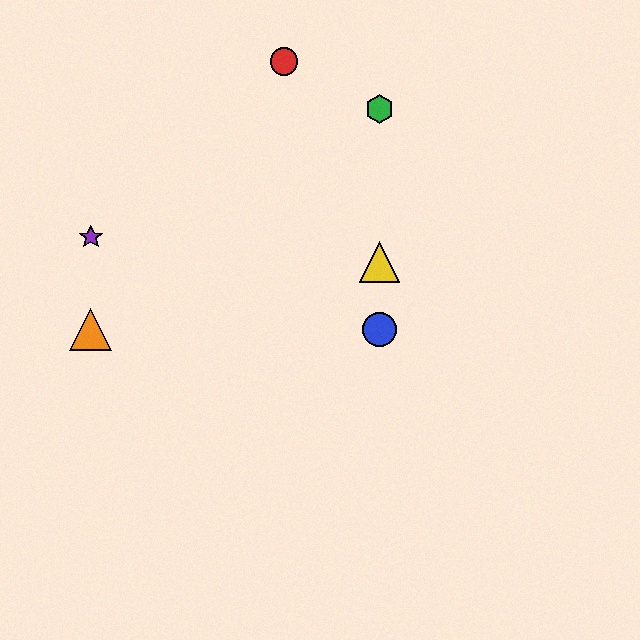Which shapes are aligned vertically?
The blue circle, the green hexagon, the yellow triangle are aligned vertically.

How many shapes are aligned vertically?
3 shapes (the blue circle, the green hexagon, the yellow triangle) are aligned vertically.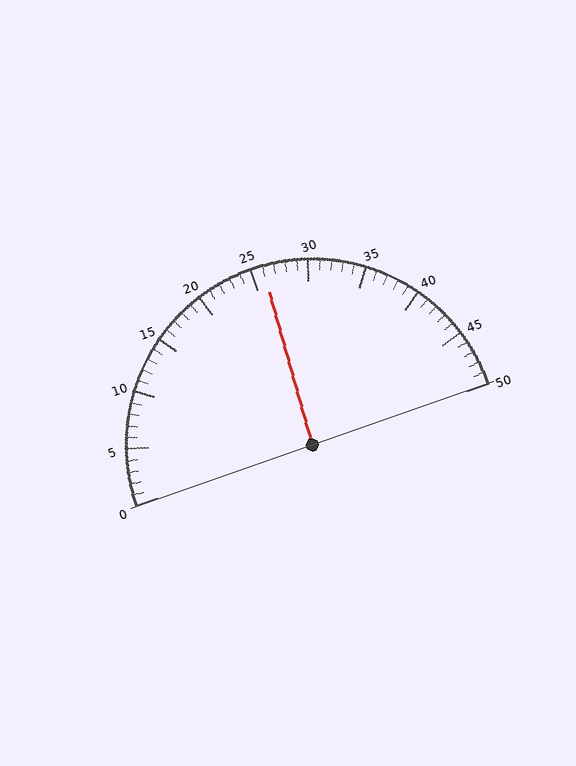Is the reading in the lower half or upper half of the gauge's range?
The reading is in the upper half of the range (0 to 50).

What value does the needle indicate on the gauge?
The needle indicates approximately 26.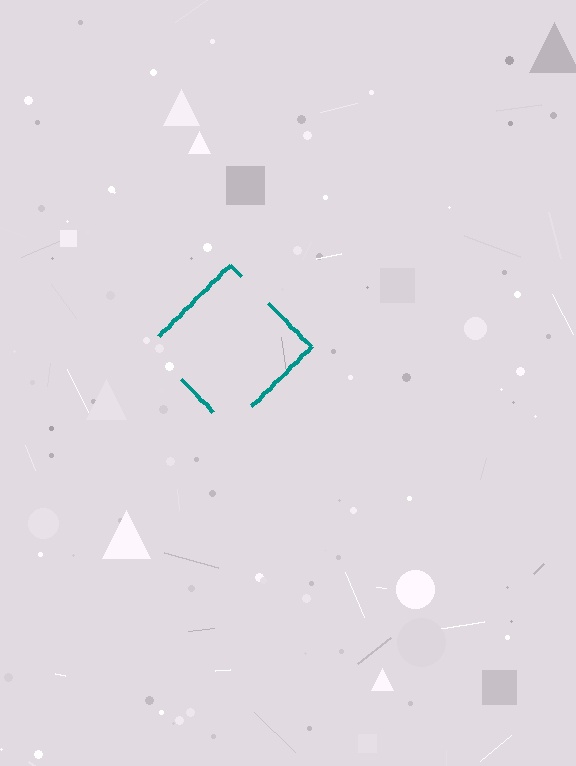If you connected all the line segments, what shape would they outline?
They would outline a diamond.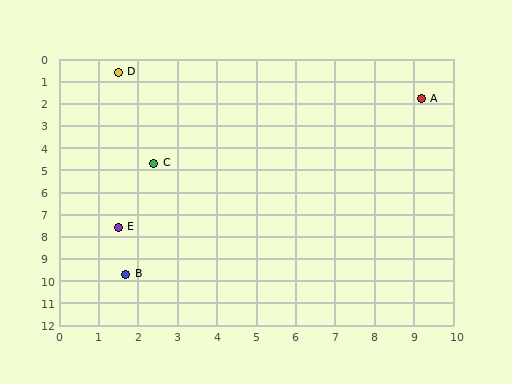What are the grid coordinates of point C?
Point C is at approximately (2.4, 4.7).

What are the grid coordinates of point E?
Point E is at approximately (1.5, 7.6).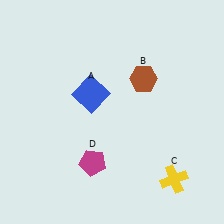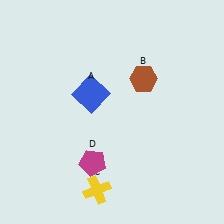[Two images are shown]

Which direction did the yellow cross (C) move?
The yellow cross (C) moved left.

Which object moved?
The yellow cross (C) moved left.